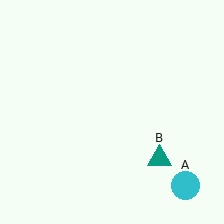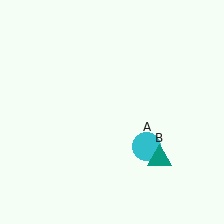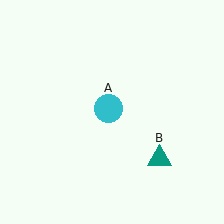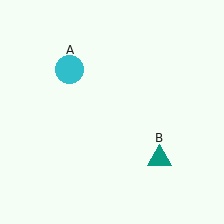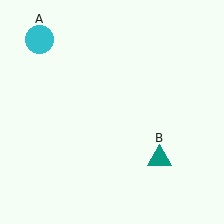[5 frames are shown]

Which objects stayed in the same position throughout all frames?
Teal triangle (object B) remained stationary.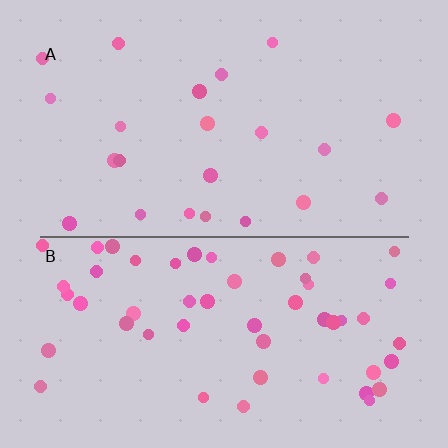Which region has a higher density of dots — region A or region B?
B (the bottom).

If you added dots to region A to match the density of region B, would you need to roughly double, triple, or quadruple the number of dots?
Approximately double.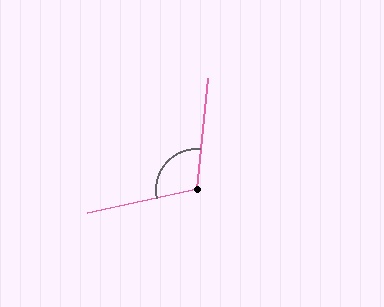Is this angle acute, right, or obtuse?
It is obtuse.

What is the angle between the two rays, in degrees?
Approximately 108 degrees.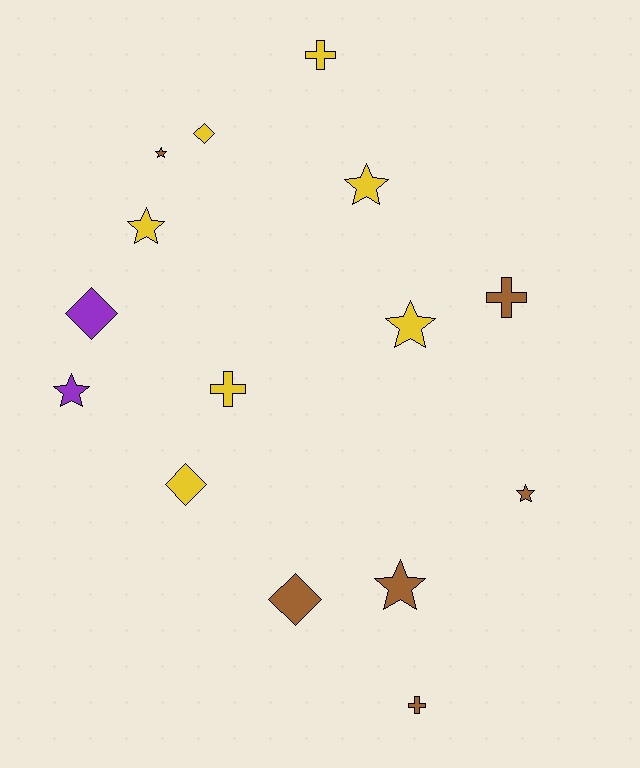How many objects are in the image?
There are 15 objects.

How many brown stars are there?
There are 3 brown stars.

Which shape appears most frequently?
Star, with 7 objects.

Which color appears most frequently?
Yellow, with 7 objects.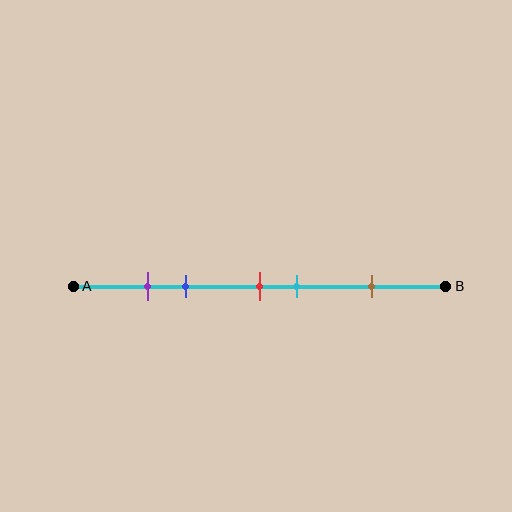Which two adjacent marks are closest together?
The purple and blue marks are the closest adjacent pair.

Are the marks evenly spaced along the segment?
No, the marks are not evenly spaced.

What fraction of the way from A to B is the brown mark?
The brown mark is approximately 80% (0.8) of the way from A to B.